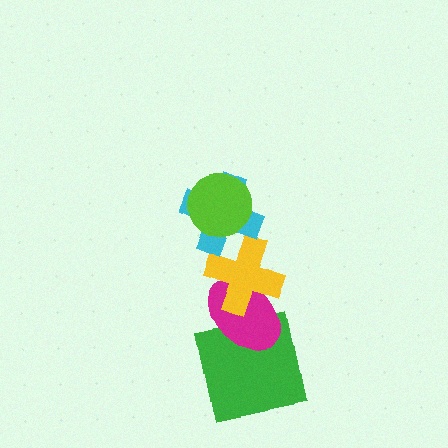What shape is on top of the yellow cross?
The cyan cross is on top of the yellow cross.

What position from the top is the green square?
The green square is 5th from the top.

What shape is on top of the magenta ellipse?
The yellow cross is on top of the magenta ellipse.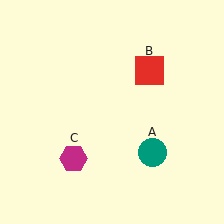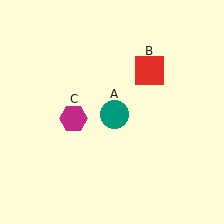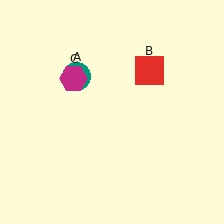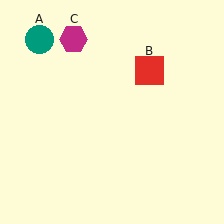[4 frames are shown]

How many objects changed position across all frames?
2 objects changed position: teal circle (object A), magenta hexagon (object C).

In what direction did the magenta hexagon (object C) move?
The magenta hexagon (object C) moved up.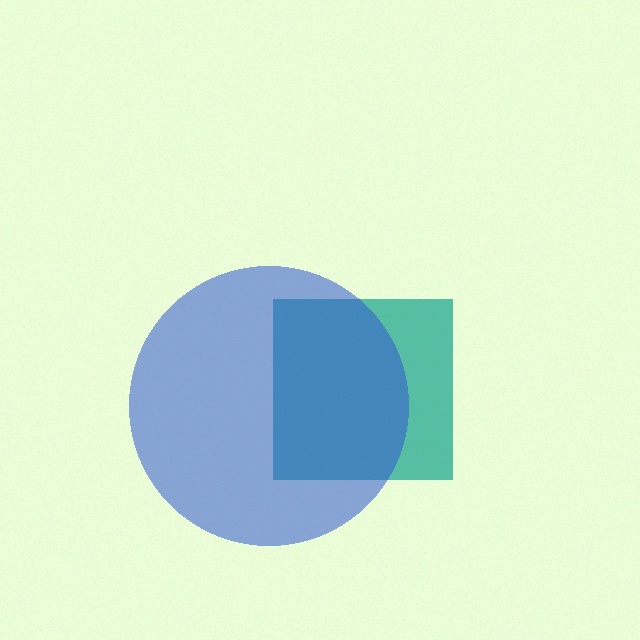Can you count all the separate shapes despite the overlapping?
Yes, there are 2 separate shapes.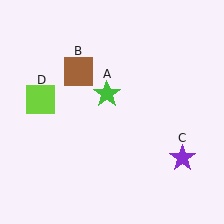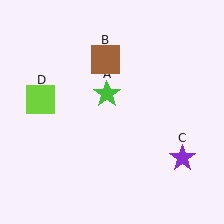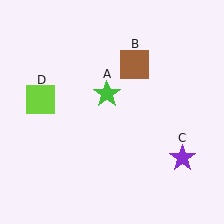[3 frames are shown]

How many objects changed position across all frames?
1 object changed position: brown square (object B).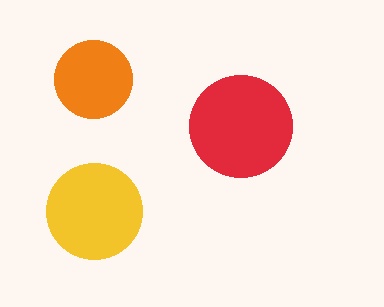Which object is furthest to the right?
The red circle is rightmost.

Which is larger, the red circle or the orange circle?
The red one.